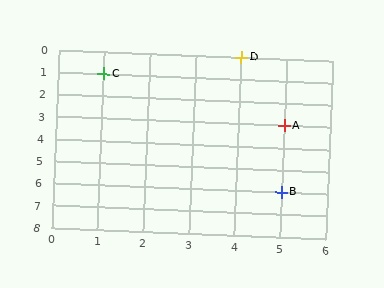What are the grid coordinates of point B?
Point B is at grid coordinates (5, 6).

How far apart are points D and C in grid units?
Points D and C are 3 columns and 1 row apart (about 3.2 grid units diagonally).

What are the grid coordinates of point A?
Point A is at grid coordinates (5, 3).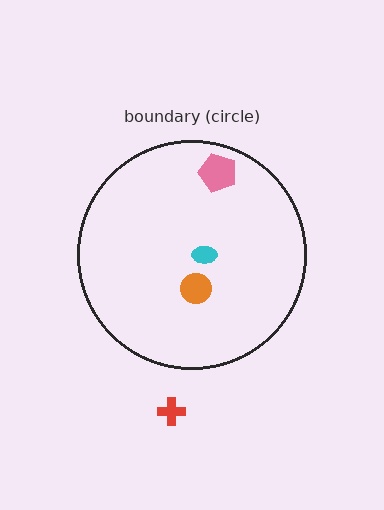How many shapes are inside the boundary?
3 inside, 1 outside.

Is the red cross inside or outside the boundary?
Outside.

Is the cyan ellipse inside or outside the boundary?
Inside.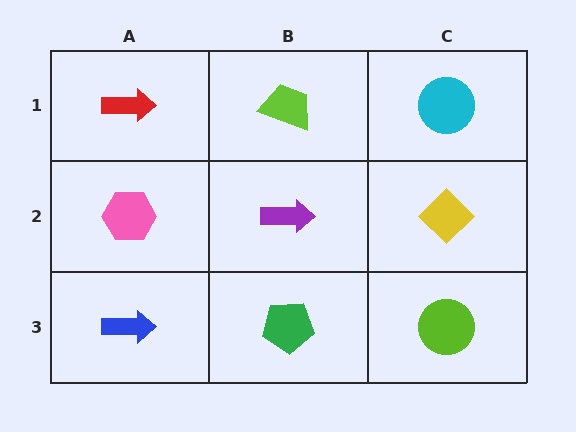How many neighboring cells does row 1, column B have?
3.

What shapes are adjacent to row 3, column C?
A yellow diamond (row 2, column C), a green pentagon (row 3, column B).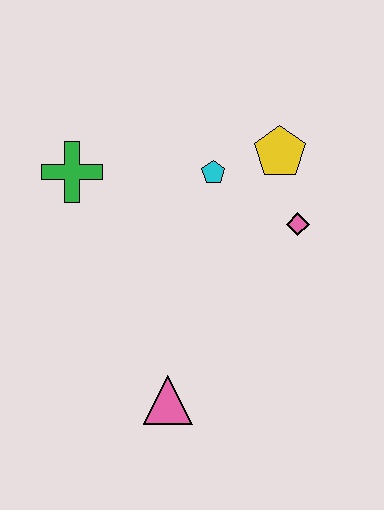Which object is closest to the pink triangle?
The pink diamond is closest to the pink triangle.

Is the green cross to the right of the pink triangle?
No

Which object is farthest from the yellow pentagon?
The pink triangle is farthest from the yellow pentagon.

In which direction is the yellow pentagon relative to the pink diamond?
The yellow pentagon is above the pink diamond.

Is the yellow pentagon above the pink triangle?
Yes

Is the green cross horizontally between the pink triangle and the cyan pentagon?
No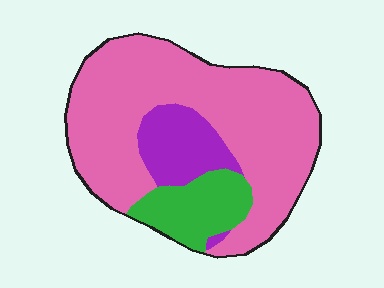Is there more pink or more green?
Pink.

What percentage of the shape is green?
Green takes up about one sixth (1/6) of the shape.